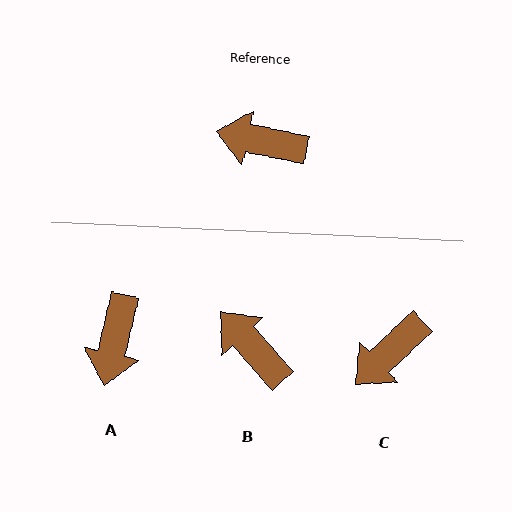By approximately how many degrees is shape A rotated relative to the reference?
Approximately 89 degrees counter-clockwise.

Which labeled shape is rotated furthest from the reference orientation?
A, about 89 degrees away.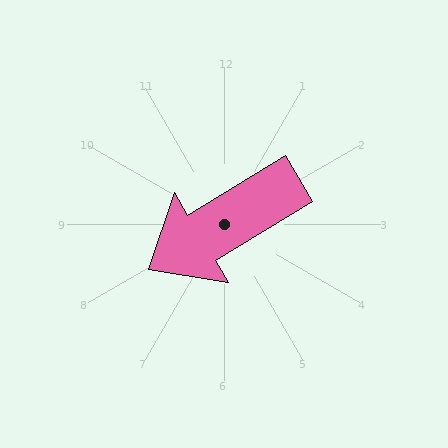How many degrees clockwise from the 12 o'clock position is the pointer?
Approximately 239 degrees.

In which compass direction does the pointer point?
Southwest.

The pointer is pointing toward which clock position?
Roughly 8 o'clock.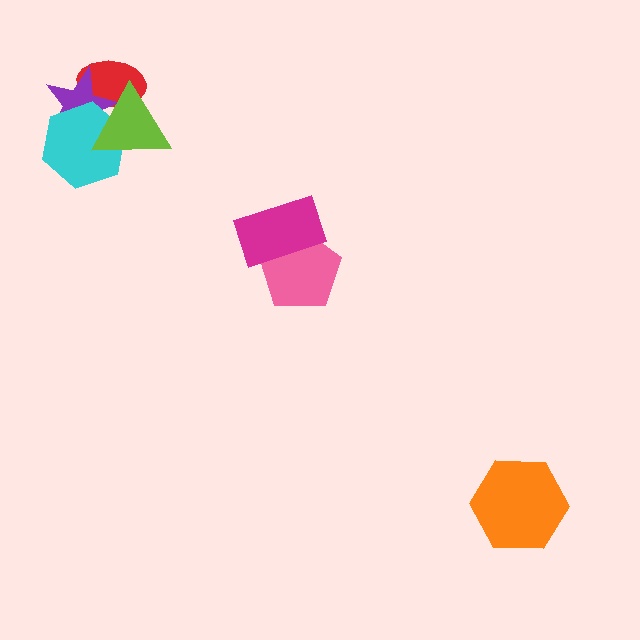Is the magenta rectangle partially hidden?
No, no other shape covers it.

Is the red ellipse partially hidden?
Yes, it is partially covered by another shape.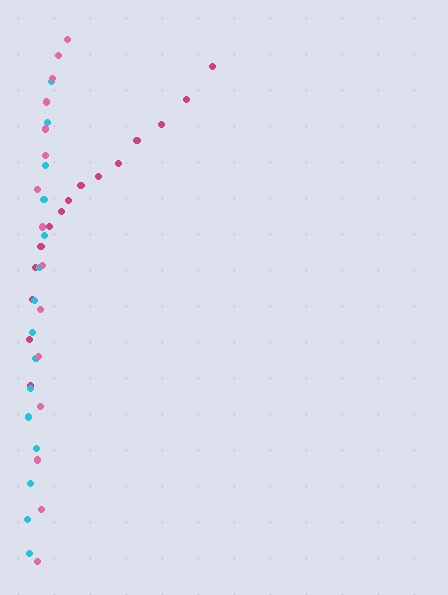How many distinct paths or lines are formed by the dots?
There are 3 distinct paths.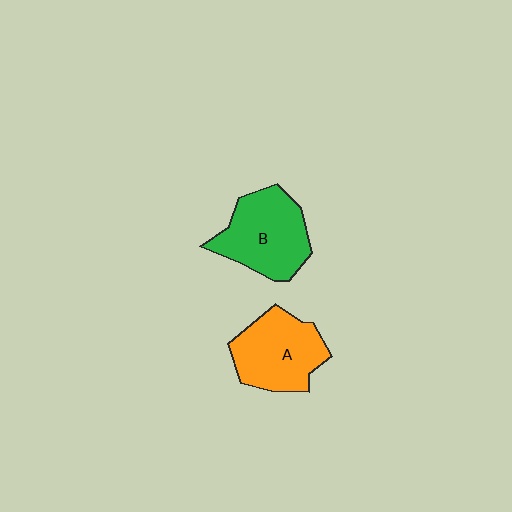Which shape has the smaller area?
Shape A (orange).